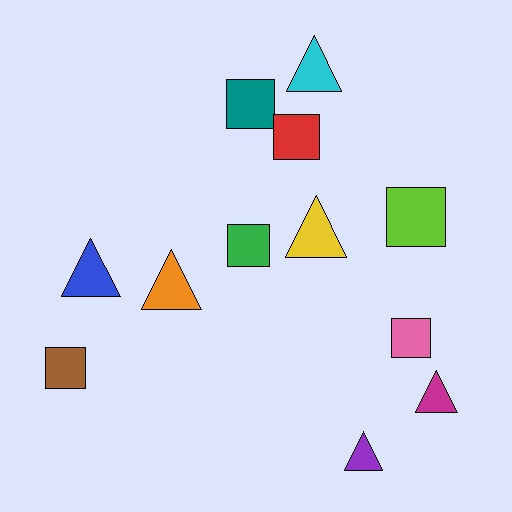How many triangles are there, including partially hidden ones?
There are 6 triangles.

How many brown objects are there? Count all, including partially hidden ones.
There is 1 brown object.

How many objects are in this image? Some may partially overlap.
There are 12 objects.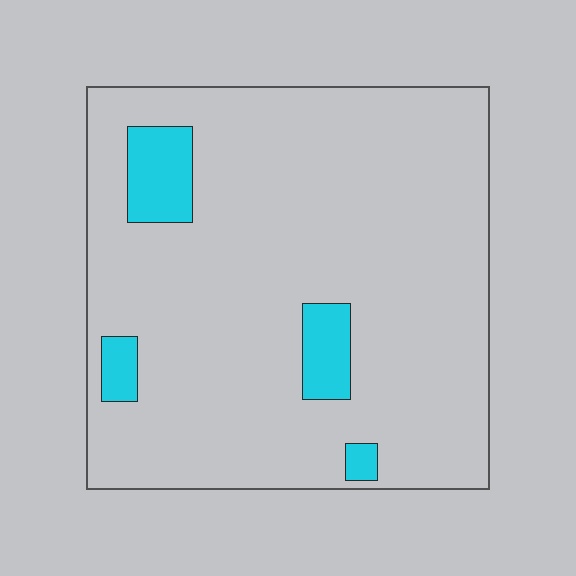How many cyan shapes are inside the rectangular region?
4.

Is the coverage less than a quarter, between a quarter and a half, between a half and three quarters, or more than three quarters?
Less than a quarter.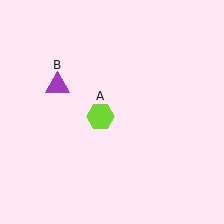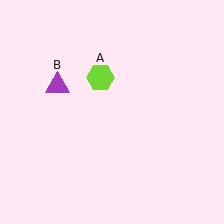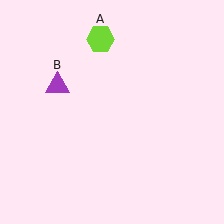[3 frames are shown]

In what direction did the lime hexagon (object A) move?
The lime hexagon (object A) moved up.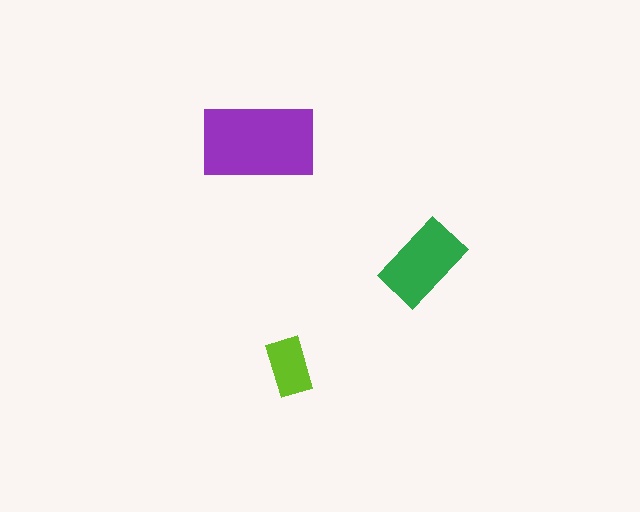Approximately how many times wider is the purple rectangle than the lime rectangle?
About 2 times wider.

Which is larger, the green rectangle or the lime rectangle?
The green one.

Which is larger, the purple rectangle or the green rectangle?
The purple one.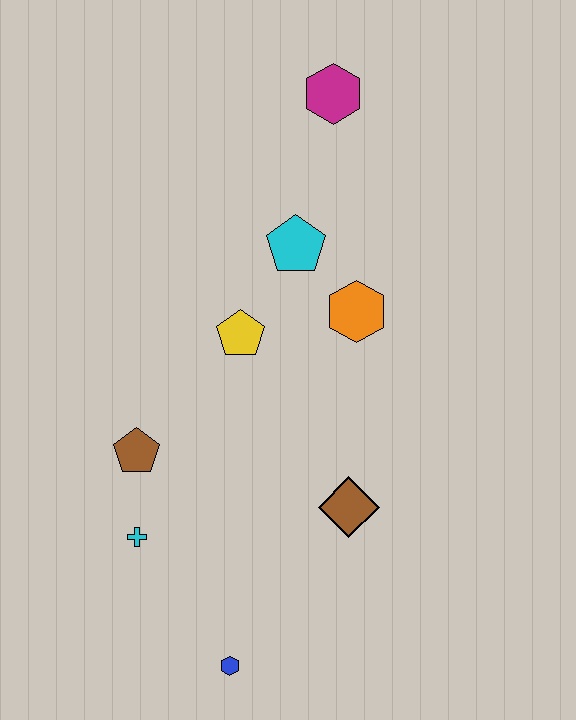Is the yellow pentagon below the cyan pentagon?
Yes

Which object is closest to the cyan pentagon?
The orange hexagon is closest to the cyan pentagon.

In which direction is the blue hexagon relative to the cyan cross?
The blue hexagon is below the cyan cross.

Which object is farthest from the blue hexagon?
The magenta hexagon is farthest from the blue hexagon.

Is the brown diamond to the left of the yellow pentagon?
No